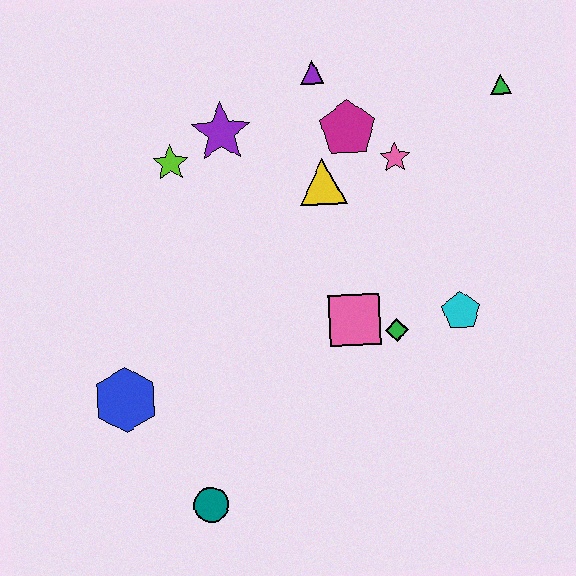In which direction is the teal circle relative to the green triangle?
The teal circle is below the green triangle.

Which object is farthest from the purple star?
The teal circle is farthest from the purple star.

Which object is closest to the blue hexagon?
The teal circle is closest to the blue hexagon.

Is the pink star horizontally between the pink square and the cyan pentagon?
Yes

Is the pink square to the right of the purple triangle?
Yes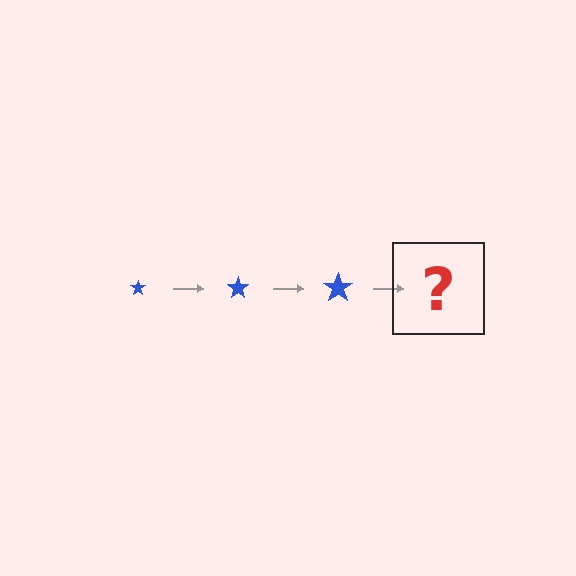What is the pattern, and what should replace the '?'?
The pattern is that the star gets progressively larger each step. The '?' should be a blue star, larger than the previous one.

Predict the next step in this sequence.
The next step is a blue star, larger than the previous one.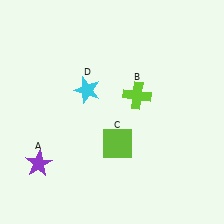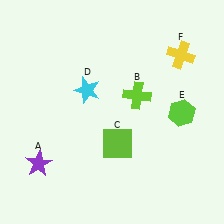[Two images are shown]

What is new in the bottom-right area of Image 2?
A lime hexagon (E) was added in the bottom-right area of Image 2.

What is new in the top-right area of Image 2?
A yellow cross (F) was added in the top-right area of Image 2.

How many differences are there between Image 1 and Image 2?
There are 2 differences between the two images.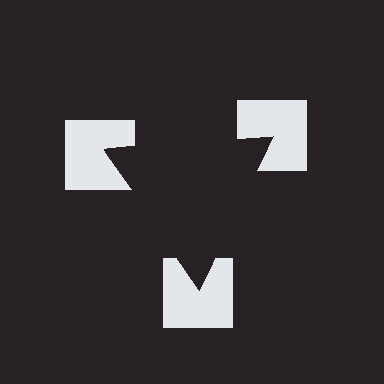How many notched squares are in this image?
There are 3 — one at each vertex of the illusory triangle.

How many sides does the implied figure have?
3 sides.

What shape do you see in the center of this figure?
An illusory triangle — its edges are inferred from the aligned wedge cuts in the notched squares, not physically drawn.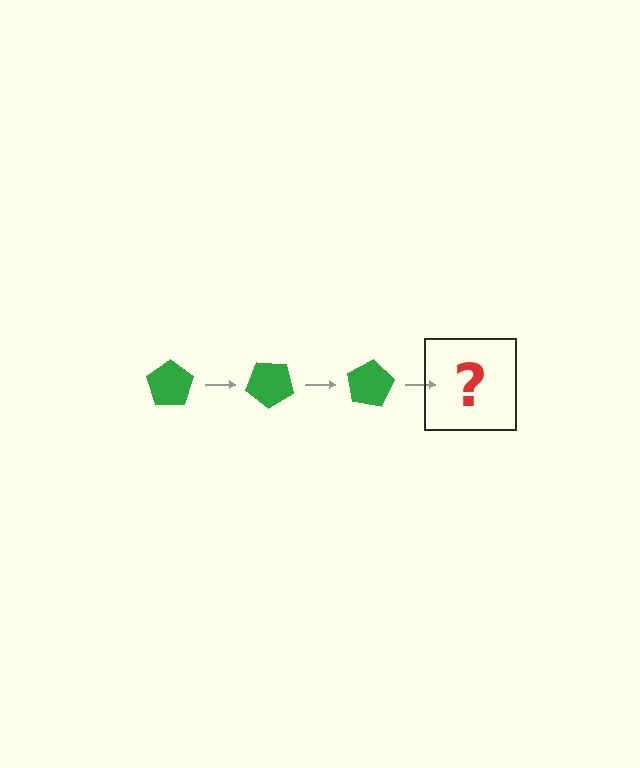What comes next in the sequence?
The next element should be a green pentagon rotated 120 degrees.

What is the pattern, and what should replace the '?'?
The pattern is that the pentagon rotates 40 degrees each step. The '?' should be a green pentagon rotated 120 degrees.